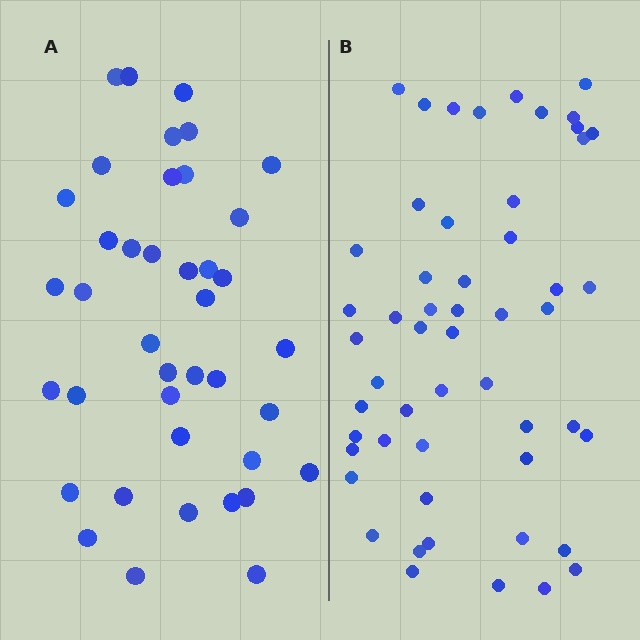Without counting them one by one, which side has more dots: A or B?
Region B (the right region) has more dots.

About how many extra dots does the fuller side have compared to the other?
Region B has approximately 15 more dots than region A.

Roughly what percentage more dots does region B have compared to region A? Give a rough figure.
About 30% more.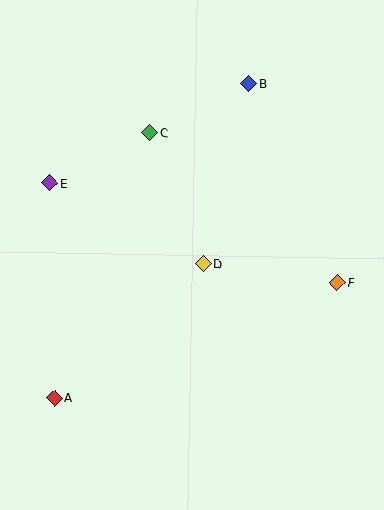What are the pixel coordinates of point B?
Point B is at (249, 84).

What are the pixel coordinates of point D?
Point D is at (203, 264).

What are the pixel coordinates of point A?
Point A is at (54, 398).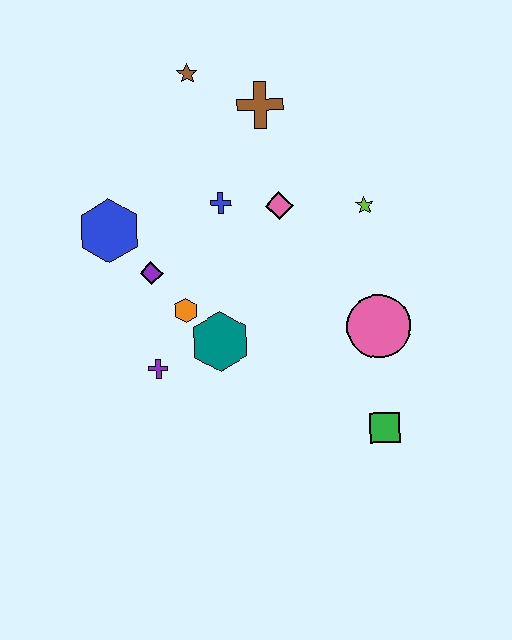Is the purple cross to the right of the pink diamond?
No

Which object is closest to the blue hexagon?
The purple diamond is closest to the blue hexagon.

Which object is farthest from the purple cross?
The brown star is farthest from the purple cross.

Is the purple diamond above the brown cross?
No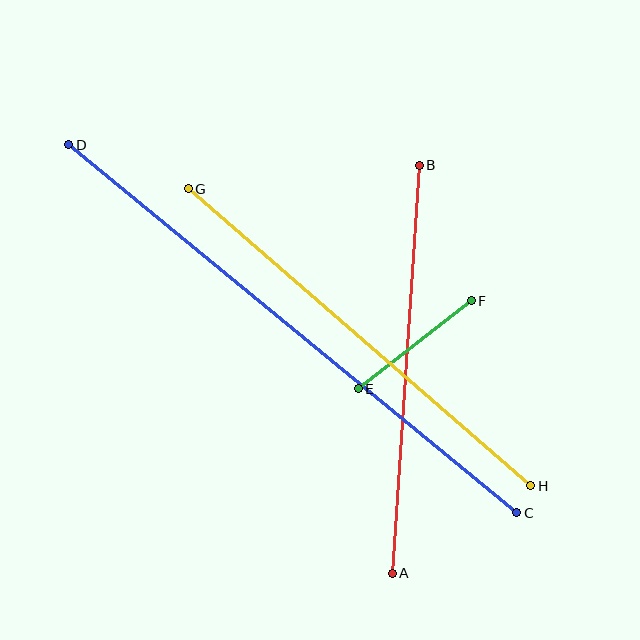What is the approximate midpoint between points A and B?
The midpoint is at approximately (406, 369) pixels.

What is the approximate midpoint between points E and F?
The midpoint is at approximately (415, 345) pixels.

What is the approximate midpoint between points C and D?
The midpoint is at approximately (293, 329) pixels.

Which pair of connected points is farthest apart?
Points C and D are farthest apart.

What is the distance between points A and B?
The distance is approximately 409 pixels.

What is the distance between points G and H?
The distance is approximately 453 pixels.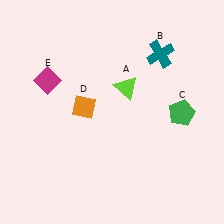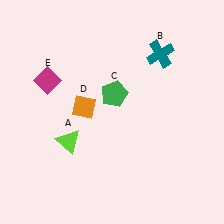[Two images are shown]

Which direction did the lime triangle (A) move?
The lime triangle (A) moved left.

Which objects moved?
The objects that moved are: the lime triangle (A), the green pentagon (C).